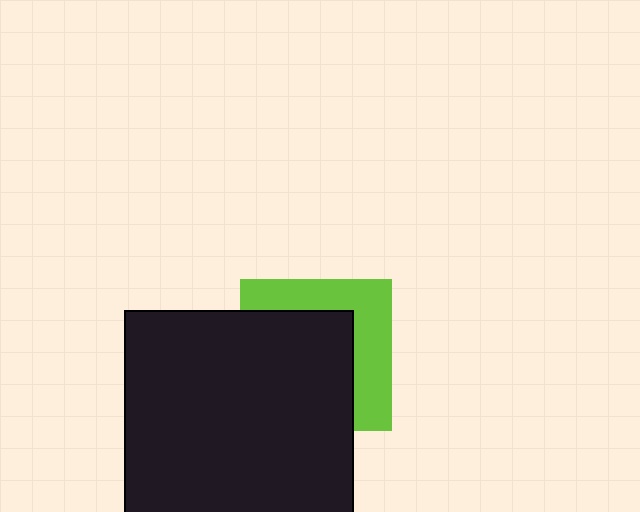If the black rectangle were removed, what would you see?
You would see the complete lime square.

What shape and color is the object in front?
The object in front is a black rectangle.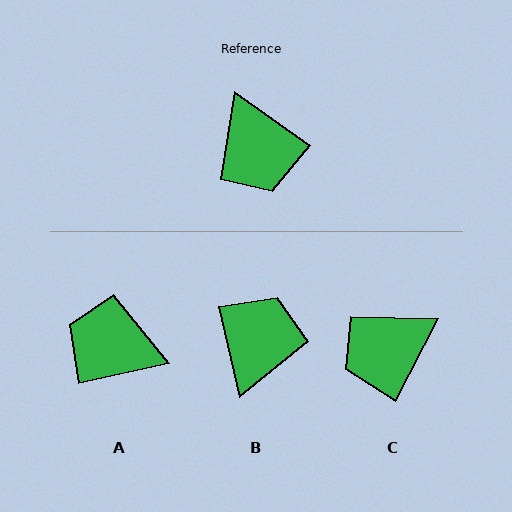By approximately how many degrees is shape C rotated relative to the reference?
Approximately 83 degrees clockwise.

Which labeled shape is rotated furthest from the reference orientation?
B, about 138 degrees away.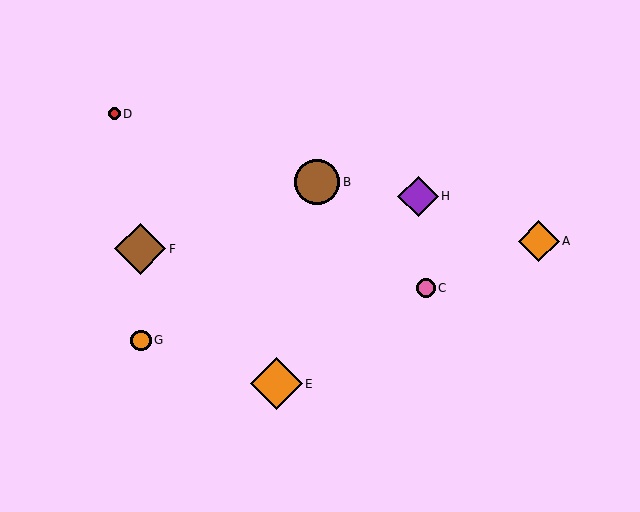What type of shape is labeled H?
Shape H is a purple diamond.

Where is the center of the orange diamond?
The center of the orange diamond is at (276, 384).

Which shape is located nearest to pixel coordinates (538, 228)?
The orange diamond (labeled A) at (539, 241) is nearest to that location.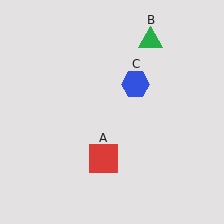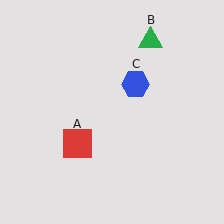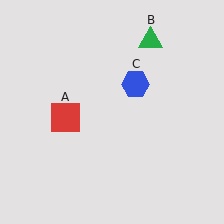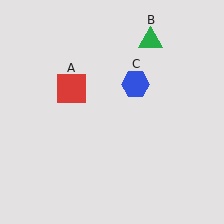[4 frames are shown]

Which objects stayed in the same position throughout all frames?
Green triangle (object B) and blue hexagon (object C) remained stationary.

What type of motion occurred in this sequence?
The red square (object A) rotated clockwise around the center of the scene.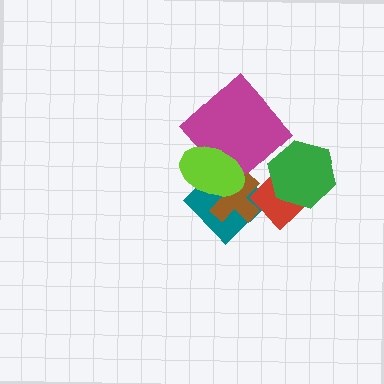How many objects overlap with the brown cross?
3 objects overlap with the brown cross.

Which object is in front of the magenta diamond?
The lime ellipse is in front of the magenta diamond.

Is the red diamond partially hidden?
Yes, it is partially covered by another shape.